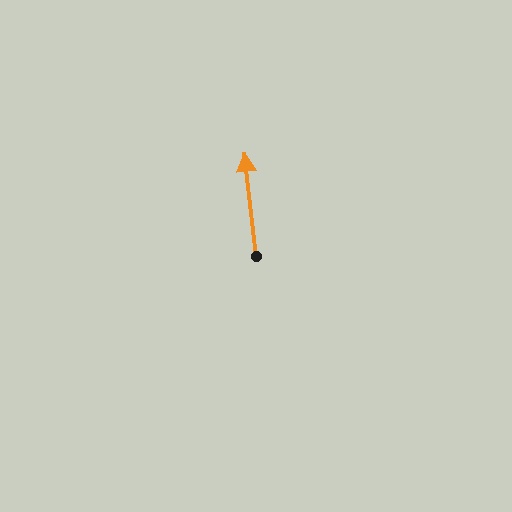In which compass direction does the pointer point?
North.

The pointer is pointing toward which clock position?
Roughly 12 o'clock.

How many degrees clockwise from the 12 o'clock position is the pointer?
Approximately 354 degrees.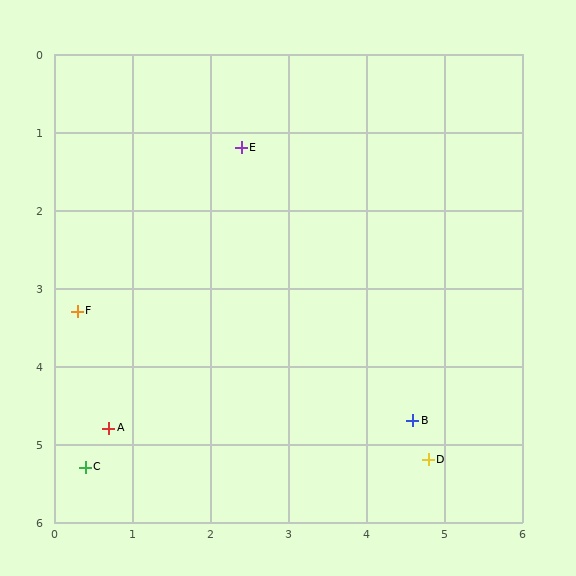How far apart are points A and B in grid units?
Points A and B are about 3.9 grid units apart.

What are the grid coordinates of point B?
Point B is at approximately (4.6, 4.7).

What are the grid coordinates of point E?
Point E is at approximately (2.4, 1.2).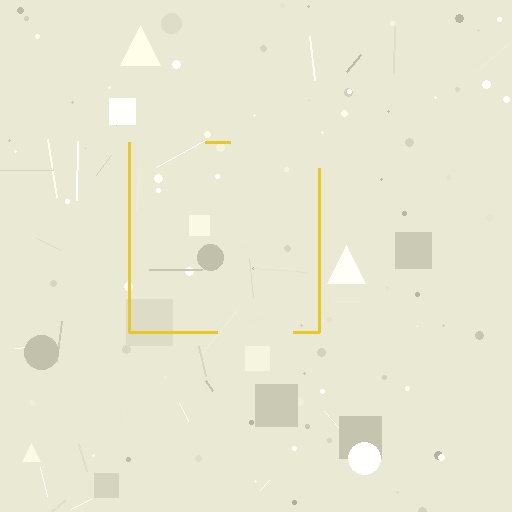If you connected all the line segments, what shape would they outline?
They would outline a square.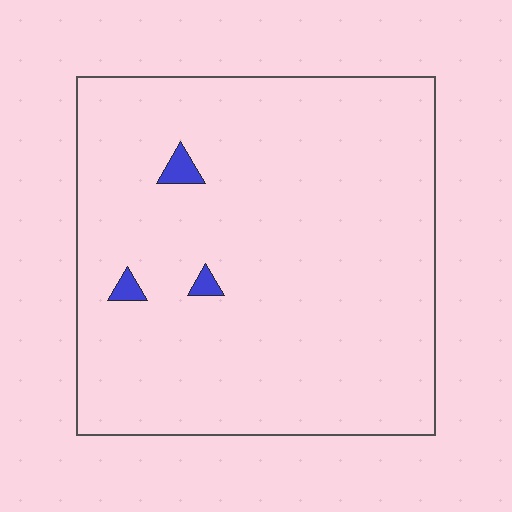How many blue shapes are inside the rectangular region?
3.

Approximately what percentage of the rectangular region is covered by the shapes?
Approximately 0%.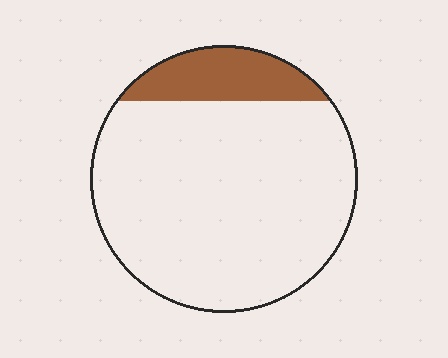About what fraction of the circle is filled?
About one sixth (1/6).